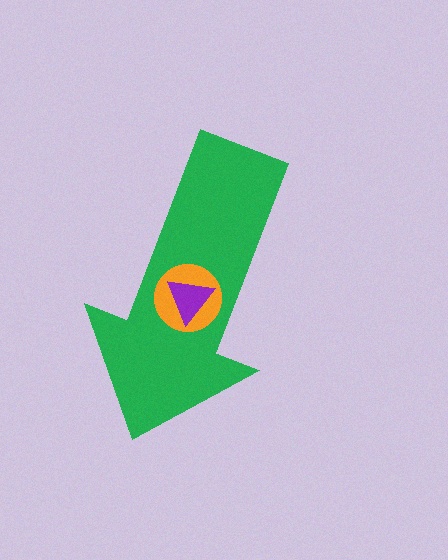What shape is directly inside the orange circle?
The purple triangle.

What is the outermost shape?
The green arrow.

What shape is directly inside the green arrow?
The orange circle.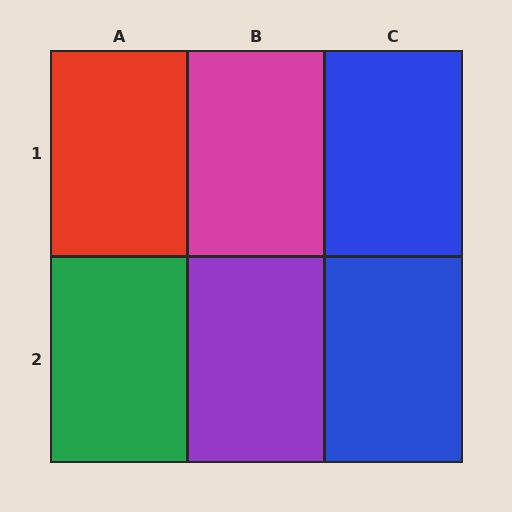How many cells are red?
1 cell is red.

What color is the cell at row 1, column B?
Magenta.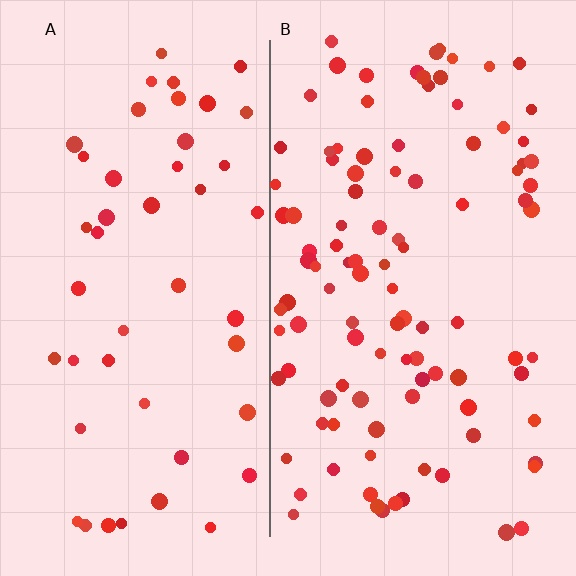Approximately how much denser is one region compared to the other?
Approximately 2.2× — region B over region A.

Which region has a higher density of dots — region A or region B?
B (the right).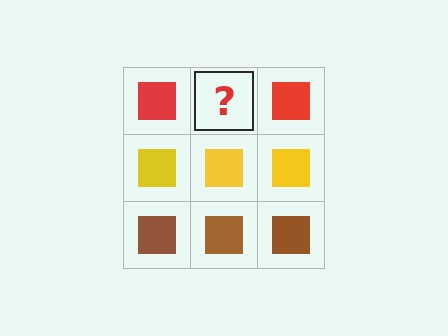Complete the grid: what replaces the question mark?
The question mark should be replaced with a red square.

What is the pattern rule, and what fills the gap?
The rule is that each row has a consistent color. The gap should be filled with a red square.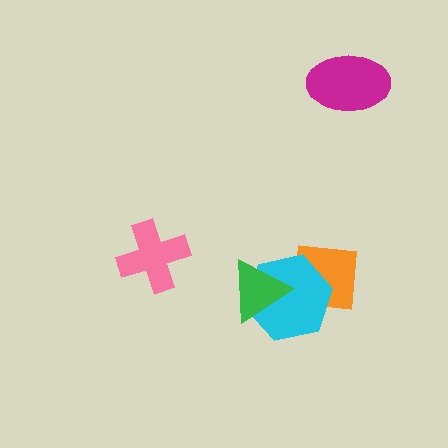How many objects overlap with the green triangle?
2 objects overlap with the green triangle.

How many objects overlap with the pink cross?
0 objects overlap with the pink cross.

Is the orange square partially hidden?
Yes, it is partially covered by another shape.